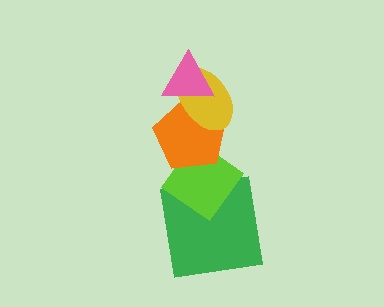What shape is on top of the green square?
The lime diamond is on top of the green square.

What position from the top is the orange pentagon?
The orange pentagon is 3rd from the top.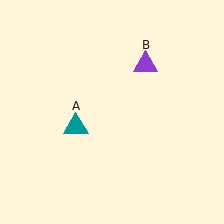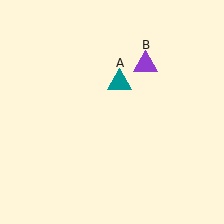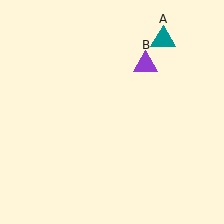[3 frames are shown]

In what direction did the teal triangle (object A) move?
The teal triangle (object A) moved up and to the right.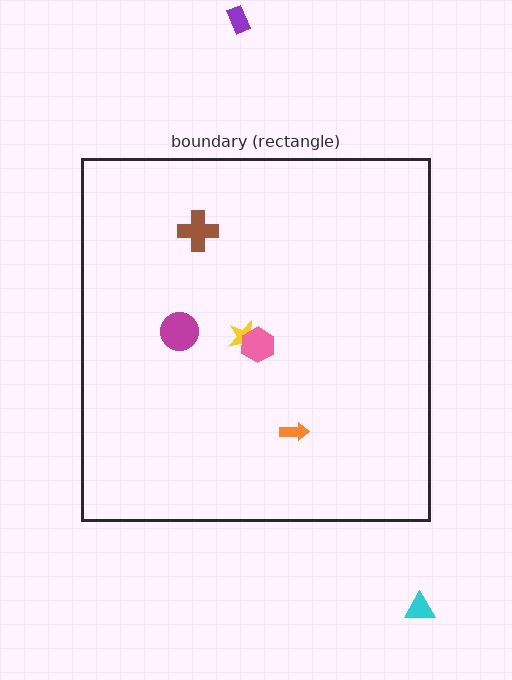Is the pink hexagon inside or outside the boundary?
Inside.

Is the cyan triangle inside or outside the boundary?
Outside.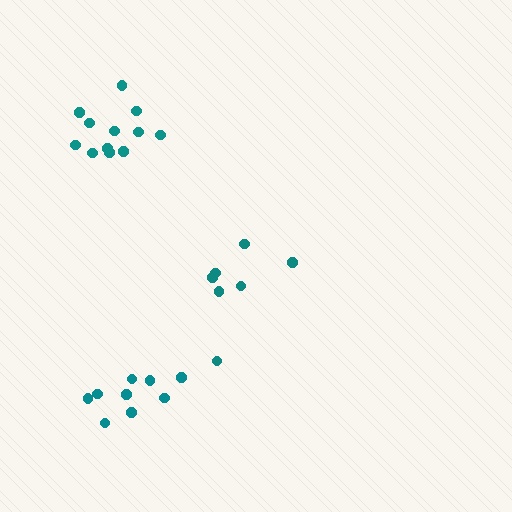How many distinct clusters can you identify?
There are 3 distinct clusters.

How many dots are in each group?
Group 1: 7 dots, Group 2: 9 dots, Group 3: 12 dots (28 total).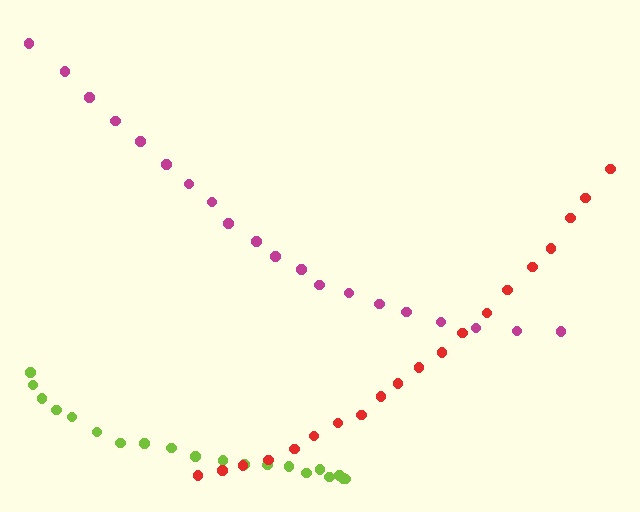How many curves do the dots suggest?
There are 3 distinct paths.